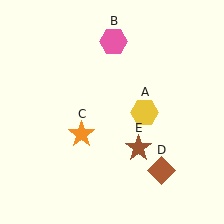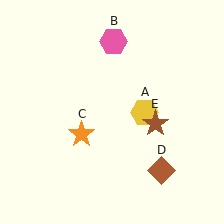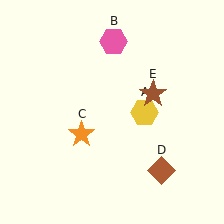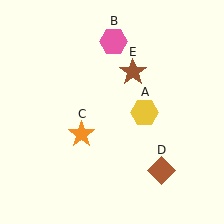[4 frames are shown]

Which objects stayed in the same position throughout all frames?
Yellow hexagon (object A) and pink hexagon (object B) and orange star (object C) and brown diamond (object D) remained stationary.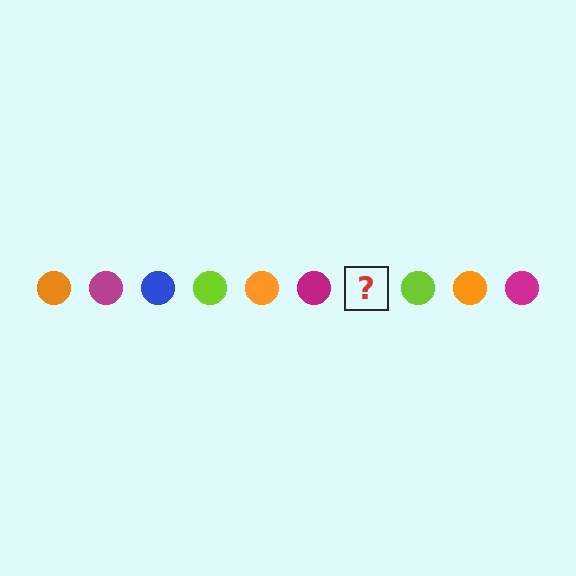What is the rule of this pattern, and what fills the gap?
The rule is that the pattern cycles through orange, magenta, blue, lime circles. The gap should be filled with a blue circle.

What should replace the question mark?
The question mark should be replaced with a blue circle.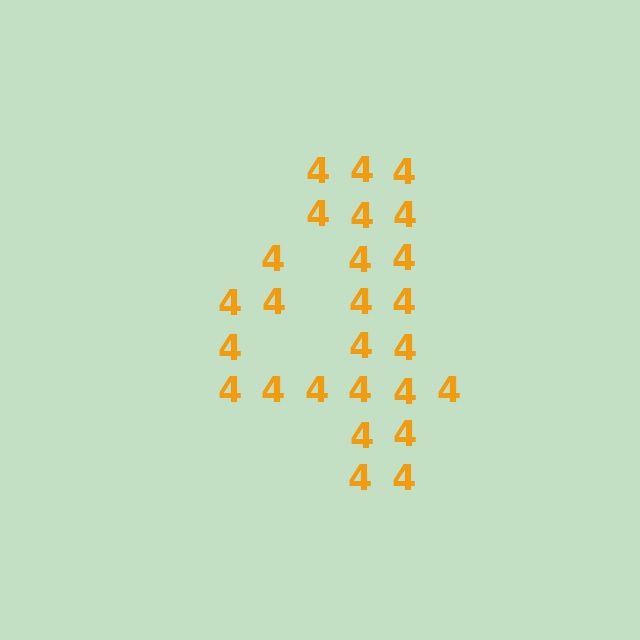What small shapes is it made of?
It is made of small digit 4's.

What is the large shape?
The large shape is the digit 4.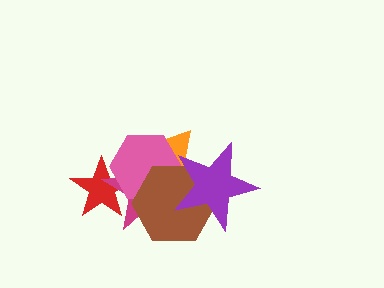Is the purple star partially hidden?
No, no other shape covers it.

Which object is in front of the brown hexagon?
The purple star is in front of the brown hexagon.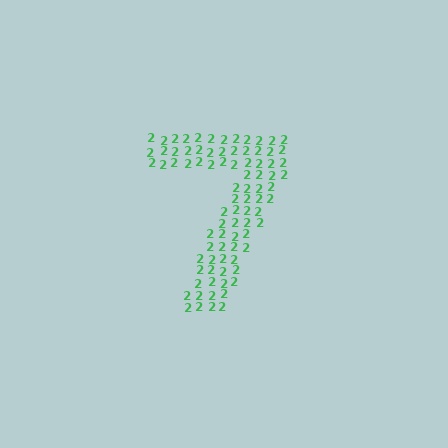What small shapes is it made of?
It is made of small digit 2's.